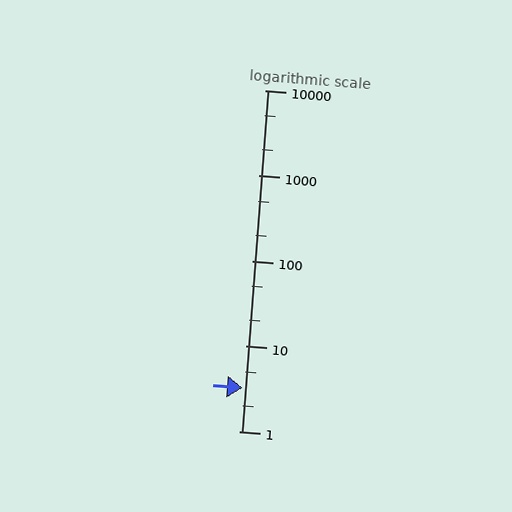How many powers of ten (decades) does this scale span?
The scale spans 4 decades, from 1 to 10000.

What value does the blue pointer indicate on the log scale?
The pointer indicates approximately 3.2.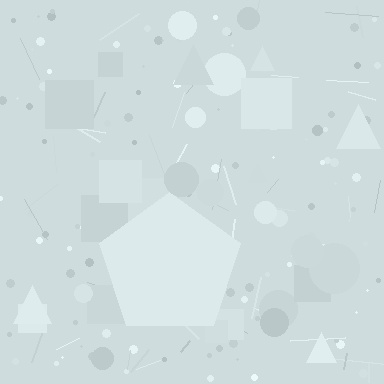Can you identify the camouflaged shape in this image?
The camouflaged shape is a pentagon.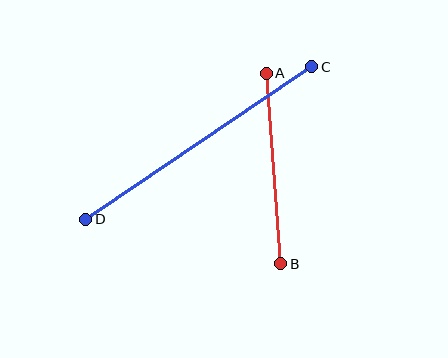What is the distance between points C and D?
The distance is approximately 273 pixels.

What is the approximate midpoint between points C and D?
The midpoint is at approximately (199, 143) pixels.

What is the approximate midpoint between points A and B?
The midpoint is at approximately (274, 169) pixels.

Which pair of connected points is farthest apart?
Points C and D are farthest apart.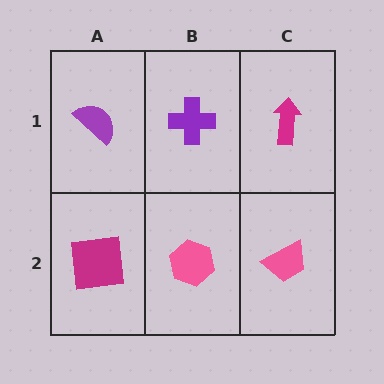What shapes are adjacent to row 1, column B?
A pink hexagon (row 2, column B), a purple semicircle (row 1, column A), a magenta arrow (row 1, column C).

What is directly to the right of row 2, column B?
A pink trapezoid.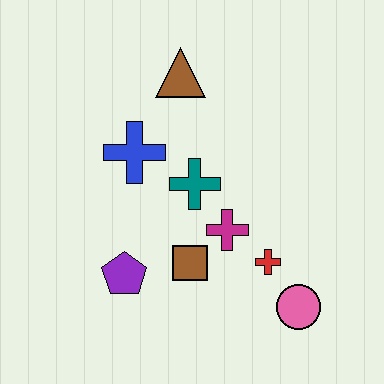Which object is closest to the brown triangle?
The blue cross is closest to the brown triangle.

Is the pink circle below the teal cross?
Yes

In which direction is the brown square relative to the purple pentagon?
The brown square is to the right of the purple pentagon.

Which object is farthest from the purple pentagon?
The brown triangle is farthest from the purple pentagon.